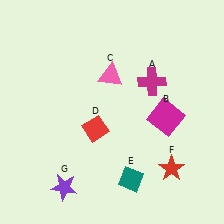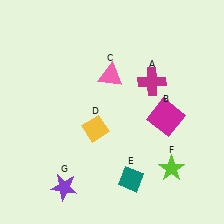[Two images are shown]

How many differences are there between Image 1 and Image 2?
There are 2 differences between the two images.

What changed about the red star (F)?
In Image 1, F is red. In Image 2, it changed to lime.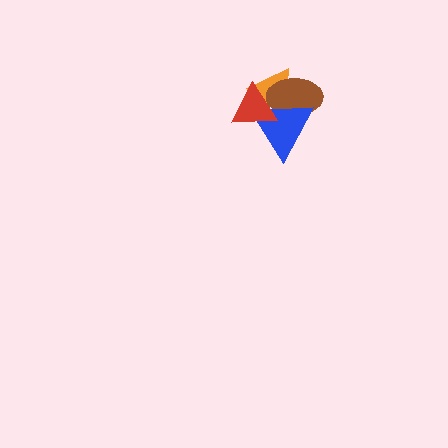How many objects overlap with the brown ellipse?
3 objects overlap with the brown ellipse.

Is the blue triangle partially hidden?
Yes, it is partially covered by another shape.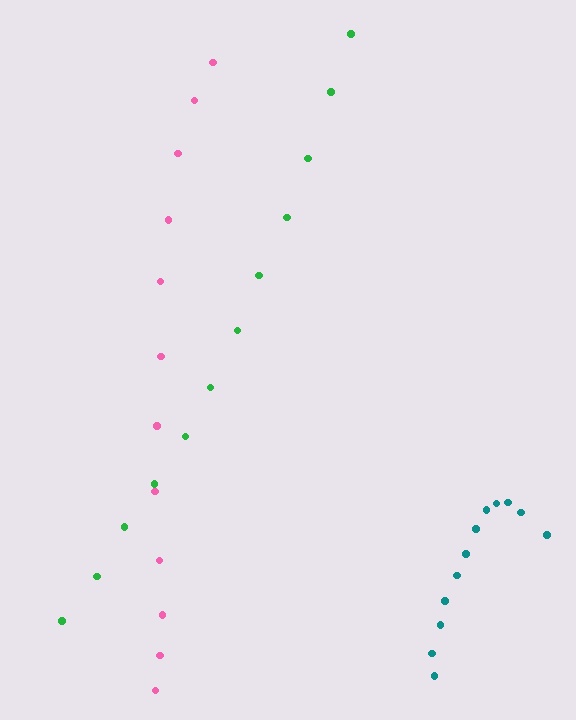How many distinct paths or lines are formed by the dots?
There are 3 distinct paths.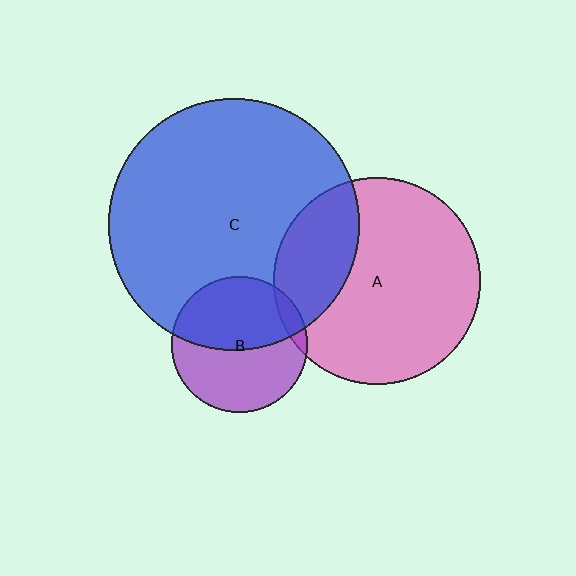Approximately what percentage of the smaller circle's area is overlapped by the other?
Approximately 50%.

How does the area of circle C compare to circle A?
Approximately 1.5 times.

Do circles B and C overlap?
Yes.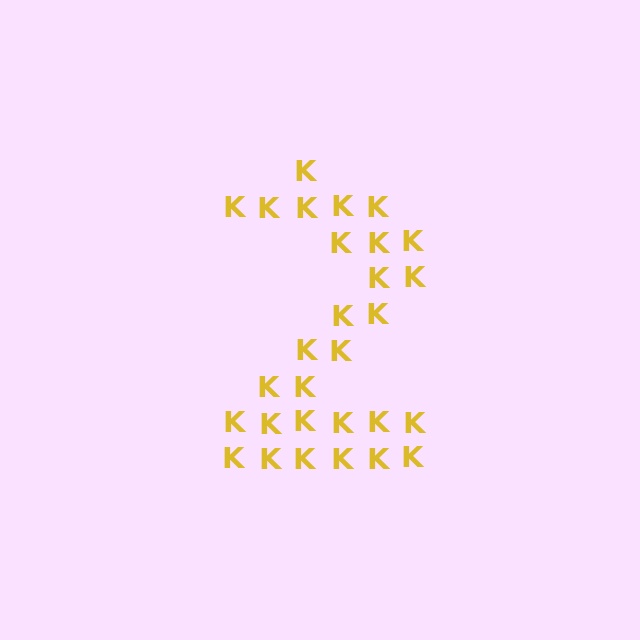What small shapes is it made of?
It is made of small letter K's.